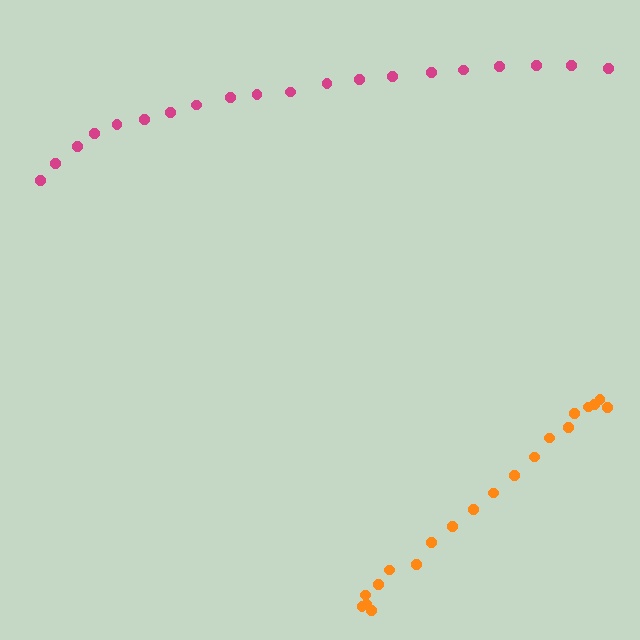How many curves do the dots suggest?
There are 2 distinct paths.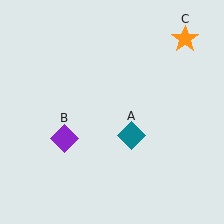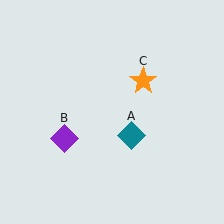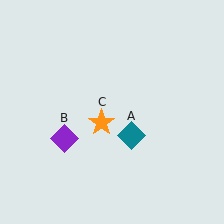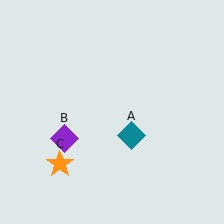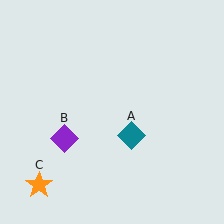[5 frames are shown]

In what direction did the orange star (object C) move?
The orange star (object C) moved down and to the left.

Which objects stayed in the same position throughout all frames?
Teal diamond (object A) and purple diamond (object B) remained stationary.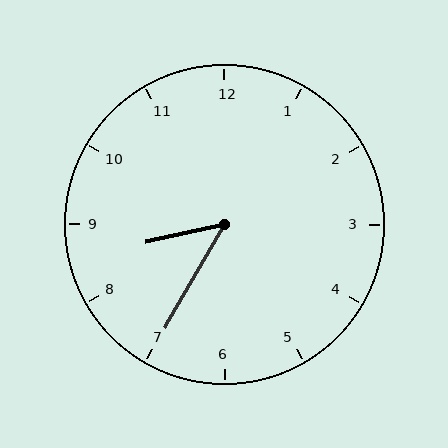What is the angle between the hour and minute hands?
Approximately 48 degrees.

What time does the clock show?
8:35.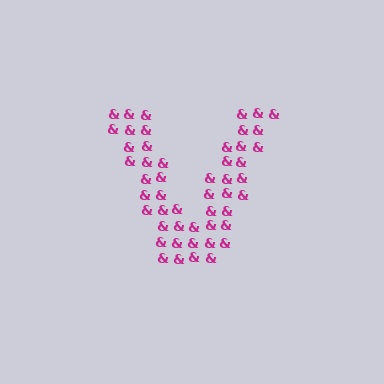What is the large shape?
The large shape is the letter V.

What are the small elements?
The small elements are ampersands.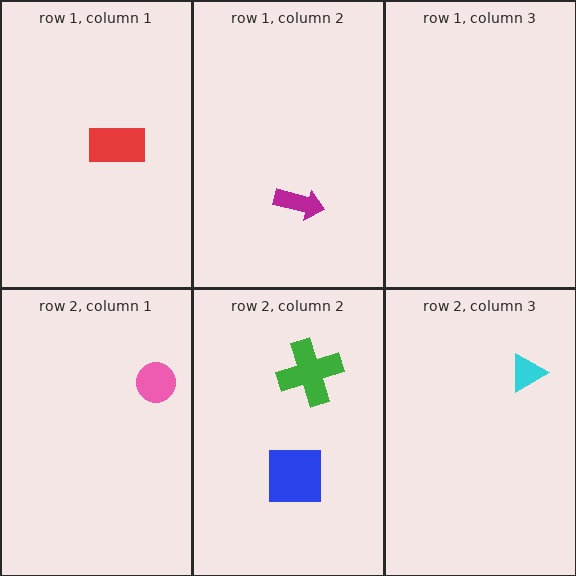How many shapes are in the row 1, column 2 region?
1.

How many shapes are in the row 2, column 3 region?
1.